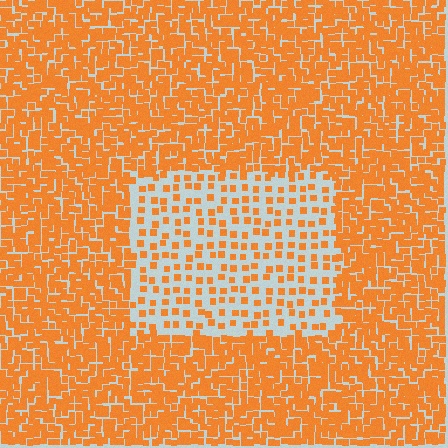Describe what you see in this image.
The image contains small orange elements arranged at two different densities. A rectangle-shaped region is visible where the elements are less densely packed than the surrounding area.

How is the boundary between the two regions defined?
The boundary is defined by a change in element density (approximately 2.8x ratio). All elements are the same color, size, and shape.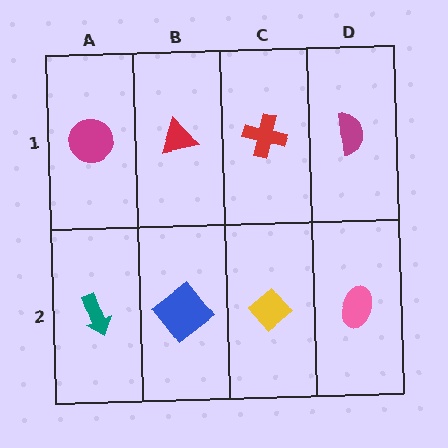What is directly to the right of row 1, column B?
A red cross.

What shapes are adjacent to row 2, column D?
A magenta semicircle (row 1, column D), a yellow diamond (row 2, column C).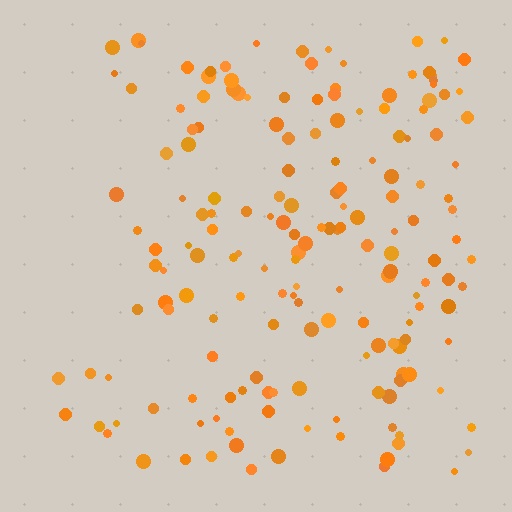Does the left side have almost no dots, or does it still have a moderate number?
Still a moderate number, just noticeably fewer than the right.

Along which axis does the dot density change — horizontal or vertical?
Horizontal.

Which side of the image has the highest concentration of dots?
The right.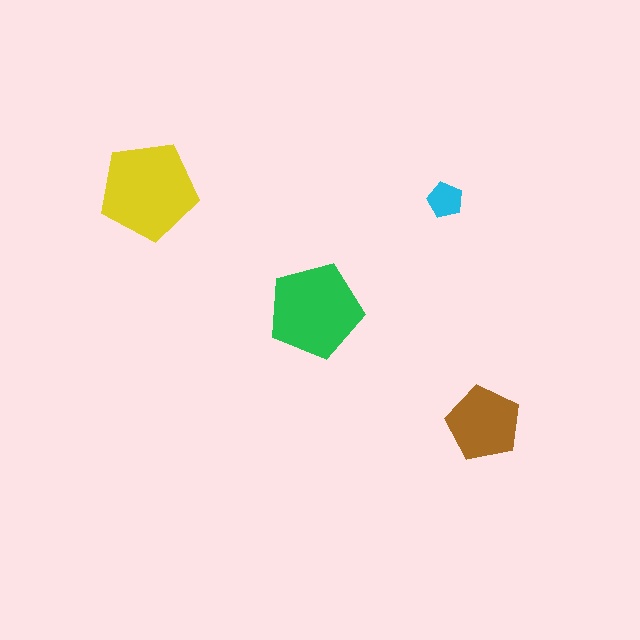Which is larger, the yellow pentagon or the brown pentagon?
The yellow one.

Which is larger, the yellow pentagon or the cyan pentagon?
The yellow one.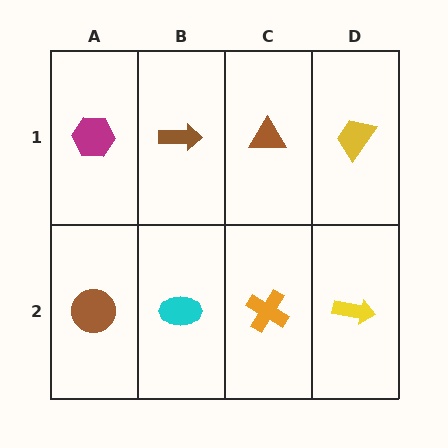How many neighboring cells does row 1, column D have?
2.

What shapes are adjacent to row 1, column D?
A yellow arrow (row 2, column D), a brown triangle (row 1, column C).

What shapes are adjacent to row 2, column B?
A brown arrow (row 1, column B), a brown circle (row 2, column A), an orange cross (row 2, column C).